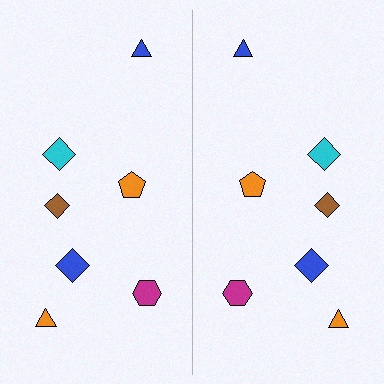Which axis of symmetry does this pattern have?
The pattern has a vertical axis of symmetry running through the center of the image.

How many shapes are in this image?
There are 14 shapes in this image.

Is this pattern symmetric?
Yes, this pattern has bilateral (reflection) symmetry.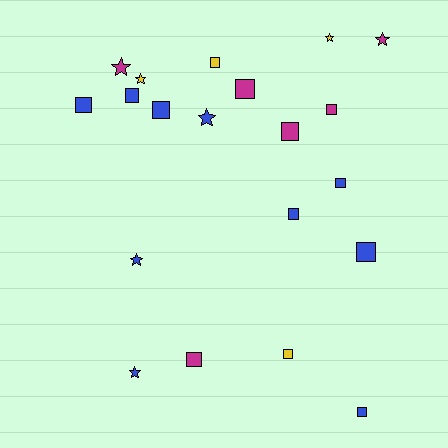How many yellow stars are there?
There are 2 yellow stars.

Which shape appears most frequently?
Square, with 13 objects.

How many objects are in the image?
There are 20 objects.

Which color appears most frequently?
Blue, with 10 objects.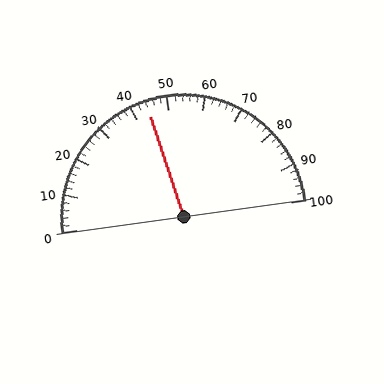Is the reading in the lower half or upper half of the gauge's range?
The reading is in the lower half of the range (0 to 100).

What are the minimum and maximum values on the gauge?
The gauge ranges from 0 to 100.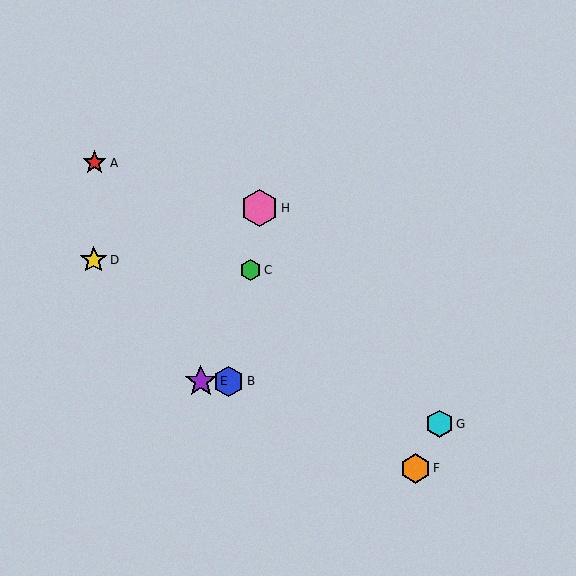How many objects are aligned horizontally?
2 objects (B, E) are aligned horizontally.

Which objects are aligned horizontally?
Objects B, E are aligned horizontally.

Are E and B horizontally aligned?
Yes, both are at y≈381.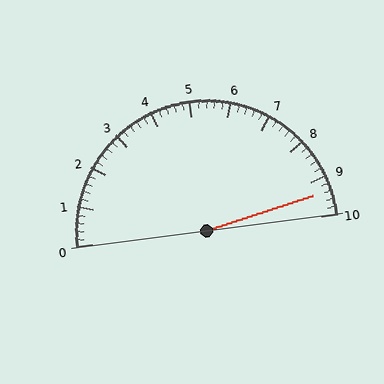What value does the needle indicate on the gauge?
The needle indicates approximately 9.4.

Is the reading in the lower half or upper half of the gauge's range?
The reading is in the upper half of the range (0 to 10).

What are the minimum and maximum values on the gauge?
The gauge ranges from 0 to 10.